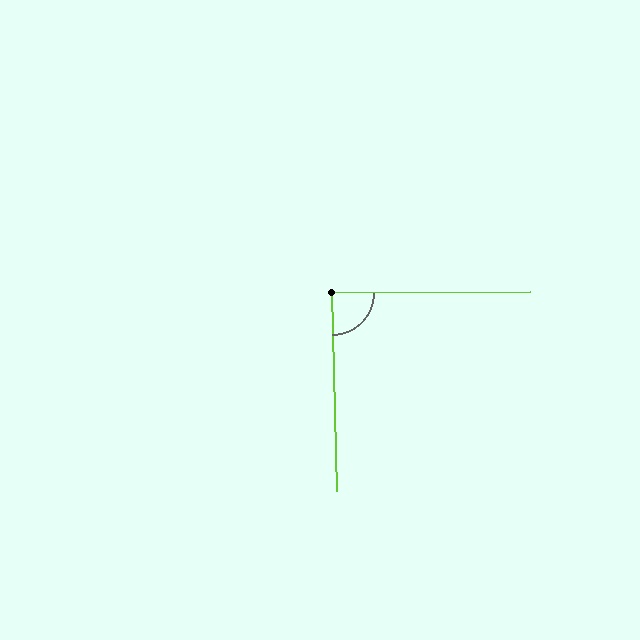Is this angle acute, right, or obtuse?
It is approximately a right angle.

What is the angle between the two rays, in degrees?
Approximately 89 degrees.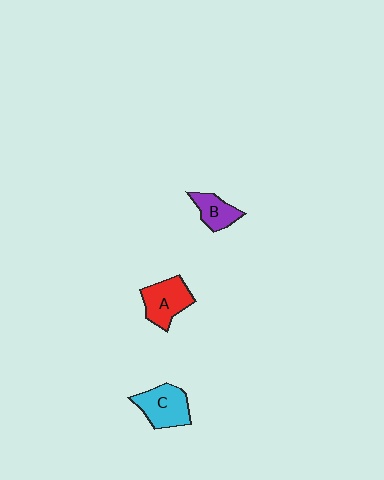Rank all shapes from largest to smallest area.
From largest to smallest: C (cyan), A (red), B (purple).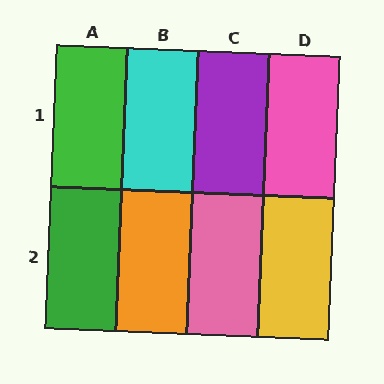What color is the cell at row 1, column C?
Purple.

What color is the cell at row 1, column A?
Green.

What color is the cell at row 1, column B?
Cyan.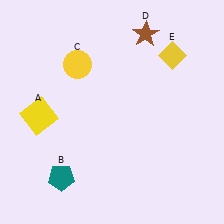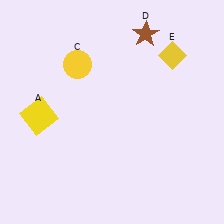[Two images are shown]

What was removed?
The teal pentagon (B) was removed in Image 2.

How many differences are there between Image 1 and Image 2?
There is 1 difference between the two images.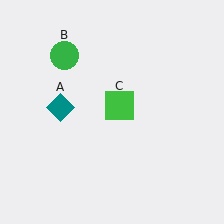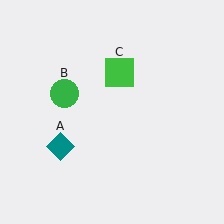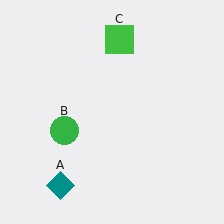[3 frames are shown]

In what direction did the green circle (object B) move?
The green circle (object B) moved down.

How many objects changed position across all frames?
3 objects changed position: teal diamond (object A), green circle (object B), green square (object C).